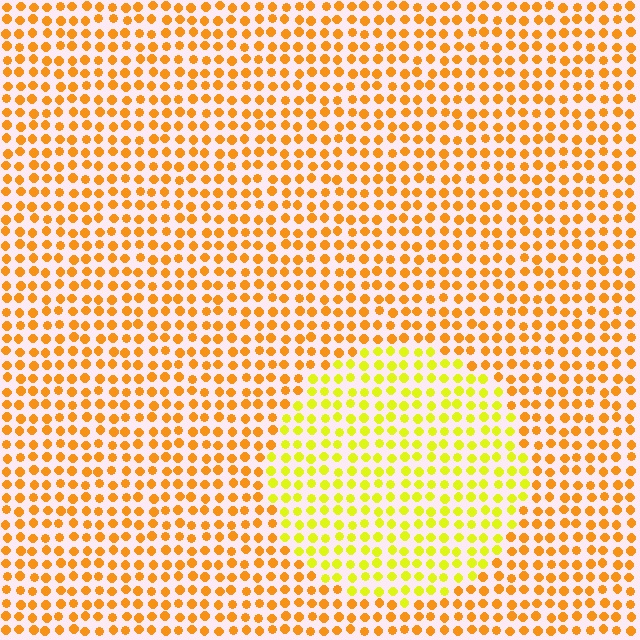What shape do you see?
I see a circle.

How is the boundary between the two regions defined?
The boundary is defined purely by a slight shift in hue (about 33 degrees). Spacing, size, and orientation are identical on both sides.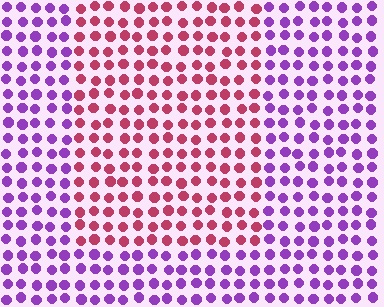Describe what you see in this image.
The image is filled with small purple elements in a uniform arrangement. A rectangle-shaped region is visible where the elements are tinted to a slightly different hue, forming a subtle color boundary.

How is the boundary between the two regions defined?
The boundary is defined purely by a slight shift in hue (about 60 degrees). Spacing, size, and orientation are identical on both sides.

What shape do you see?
I see a rectangle.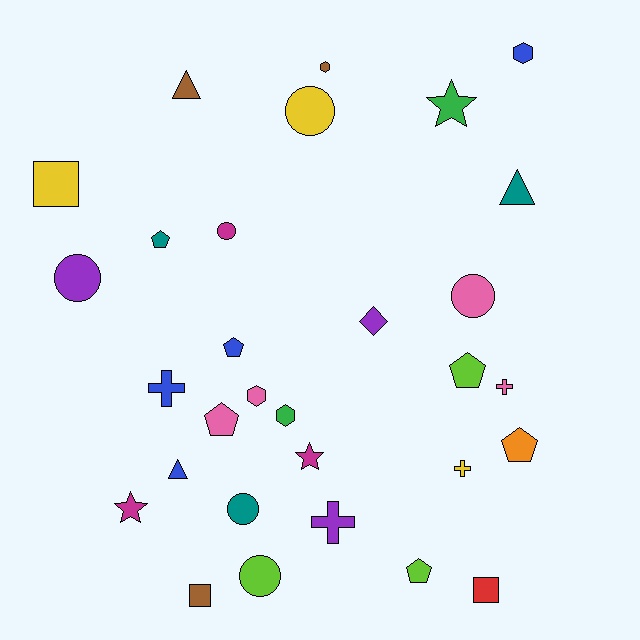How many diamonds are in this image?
There is 1 diamond.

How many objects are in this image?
There are 30 objects.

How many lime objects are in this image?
There are 3 lime objects.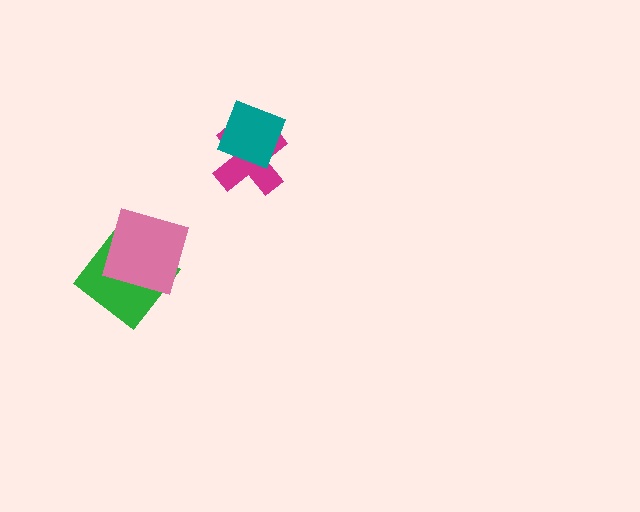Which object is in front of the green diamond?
The pink diamond is in front of the green diamond.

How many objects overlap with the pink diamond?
1 object overlaps with the pink diamond.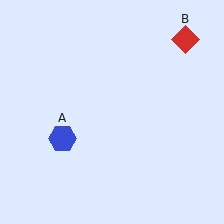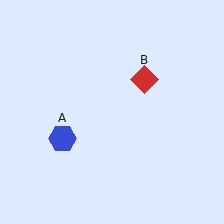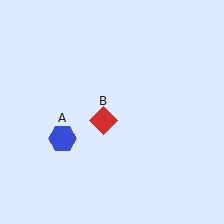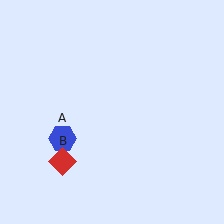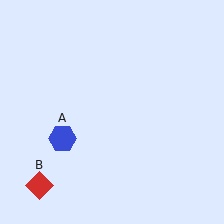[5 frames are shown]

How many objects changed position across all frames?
1 object changed position: red diamond (object B).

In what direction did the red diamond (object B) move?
The red diamond (object B) moved down and to the left.